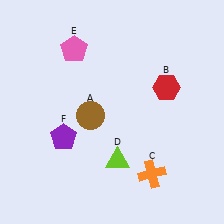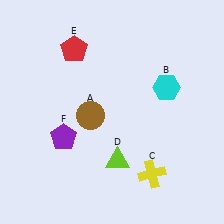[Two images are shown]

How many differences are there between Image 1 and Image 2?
There are 3 differences between the two images.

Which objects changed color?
B changed from red to cyan. C changed from orange to yellow. E changed from pink to red.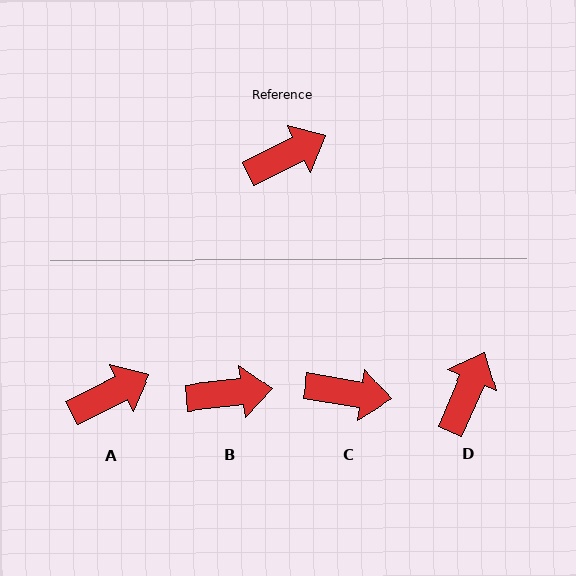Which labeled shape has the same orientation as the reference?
A.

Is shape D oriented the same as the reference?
No, it is off by about 40 degrees.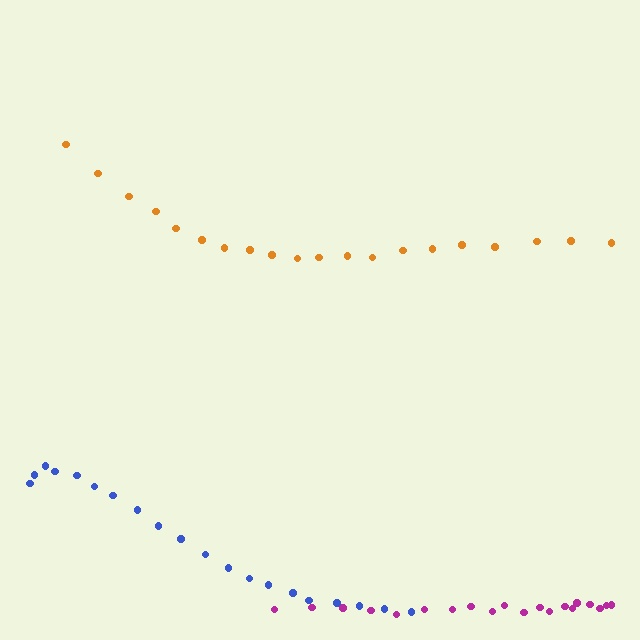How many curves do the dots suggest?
There are 3 distinct paths.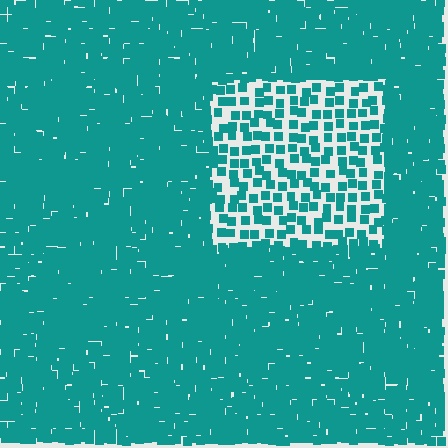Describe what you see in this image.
The image contains small teal elements arranged at two different densities. A rectangle-shaped region is visible where the elements are less densely packed than the surrounding area.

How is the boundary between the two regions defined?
The boundary is defined by a change in element density (approximately 2.7x ratio). All elements are the same color, size, and shape.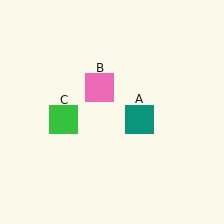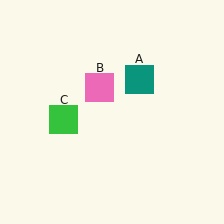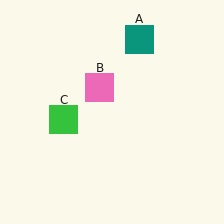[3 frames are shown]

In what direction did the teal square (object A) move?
The teal square (object A) moved up.